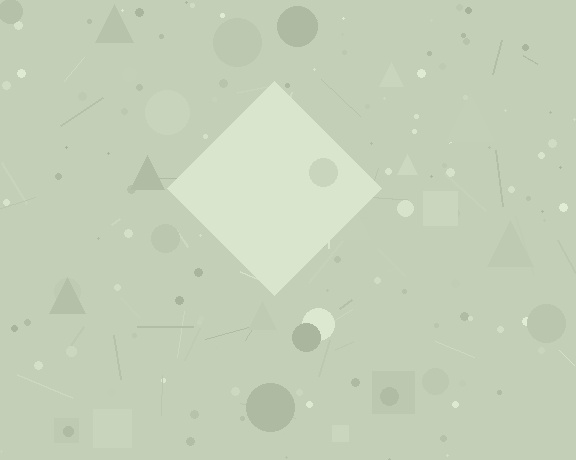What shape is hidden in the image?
A diamond is hidden in the image.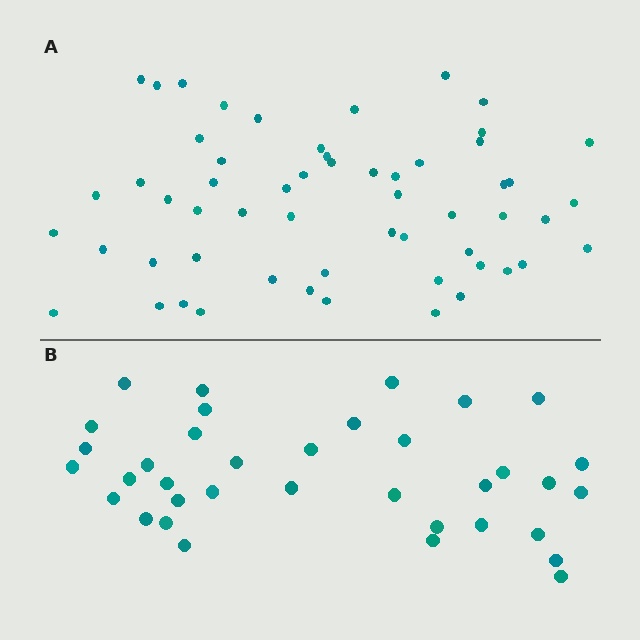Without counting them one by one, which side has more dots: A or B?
Region A (the top region) has more dots.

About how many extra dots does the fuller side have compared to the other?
Region A has approximately 20 more dots than region B.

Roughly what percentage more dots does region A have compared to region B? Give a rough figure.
About 60% more.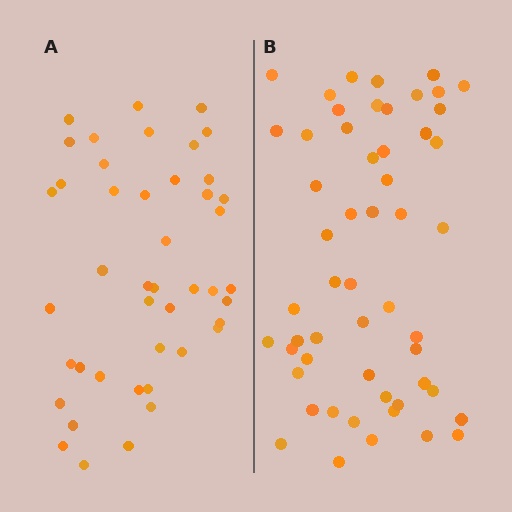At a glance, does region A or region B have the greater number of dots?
Region B (the right region) has more dots.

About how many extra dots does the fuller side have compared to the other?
Region B has roughly 10 or so more dots than region A.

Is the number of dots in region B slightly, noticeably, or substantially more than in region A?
Region B has only slightly more — the two regions are fairly close. The ratio is roughly 1.2 to 1.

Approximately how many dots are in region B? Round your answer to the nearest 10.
About 50 dots. (The exact count is 54, which rounds to 50.)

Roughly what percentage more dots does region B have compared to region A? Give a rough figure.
About 25% more.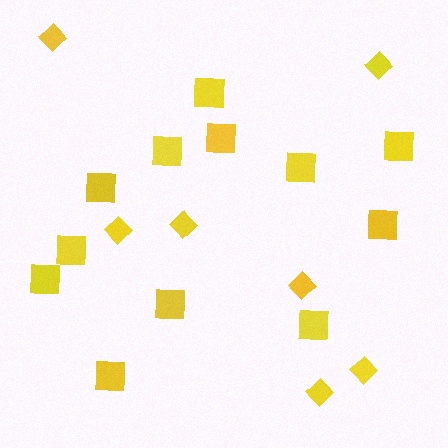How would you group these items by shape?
There are 2 groups: one group of diamonds (7) and one group of squares (12).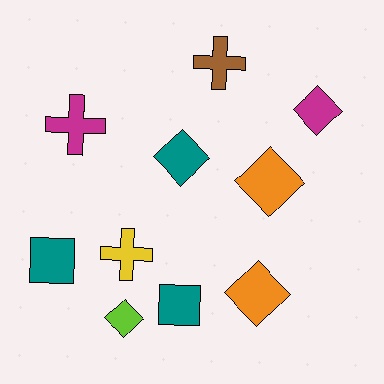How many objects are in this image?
There are 10 objects.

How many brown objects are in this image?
There is 1 brown object.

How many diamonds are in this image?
There are 5 diamonds.